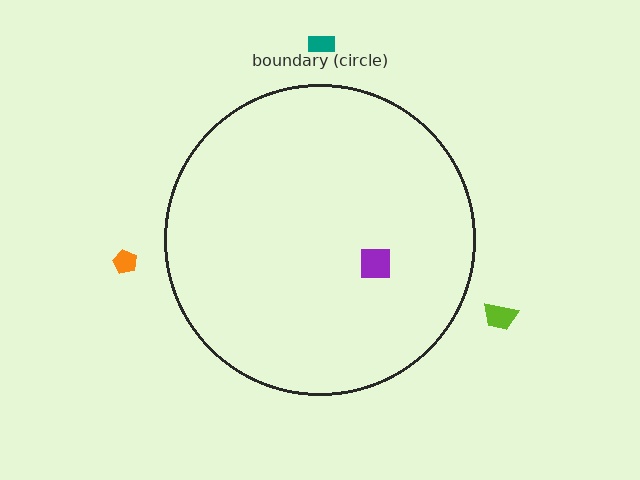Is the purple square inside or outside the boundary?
Inside.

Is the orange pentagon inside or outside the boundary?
Outside.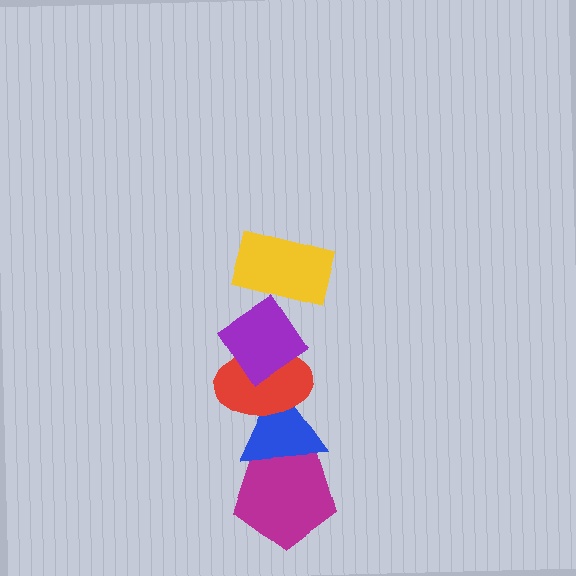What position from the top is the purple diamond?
The purple diamond is 2nd from the top.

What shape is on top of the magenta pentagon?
The blue triangle is on top of the magenta pentagon.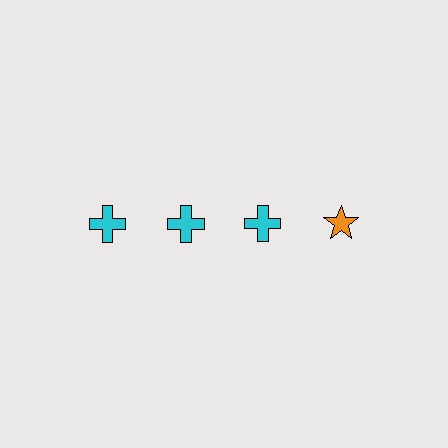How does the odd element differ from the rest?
It differs in both color (orange instead of cyan) and shape (star instead of cross).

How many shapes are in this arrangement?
There are 4 shapes arranged in a grid pattern.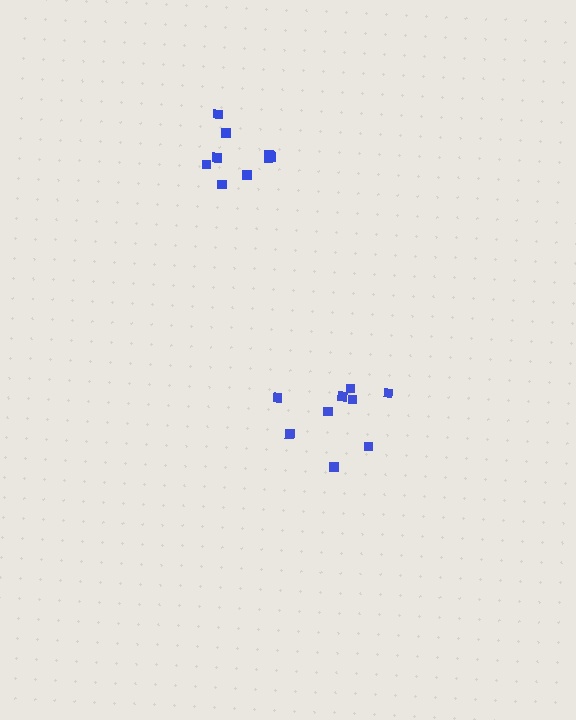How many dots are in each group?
Group 1: 9 dots, Group 2: 10 dots (19 total).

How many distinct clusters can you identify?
There are 2 distinct clusters.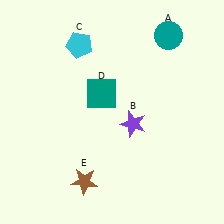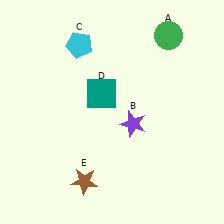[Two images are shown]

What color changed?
The circle (A) changed from teal in Image 1 to green in Image 2.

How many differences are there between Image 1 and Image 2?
There is 1 difference between the two images.